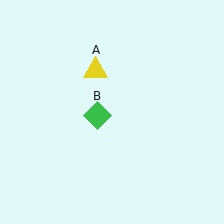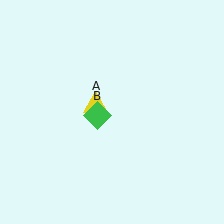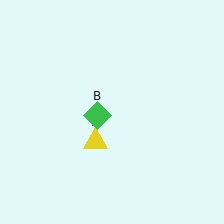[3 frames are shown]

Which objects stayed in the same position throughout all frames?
Green diamond (object B) remained stationary.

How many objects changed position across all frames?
1 object changed position: yellow triangle (object A).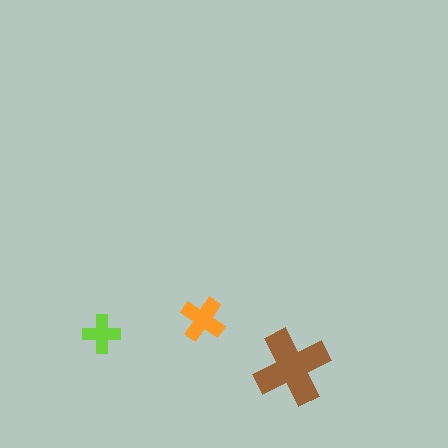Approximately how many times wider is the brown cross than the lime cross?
About 2 times wider.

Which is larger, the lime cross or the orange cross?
The orange one.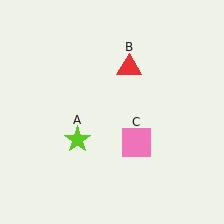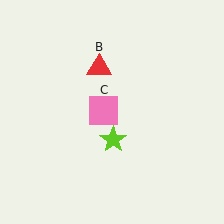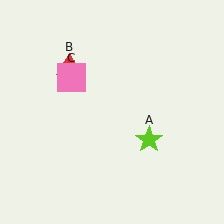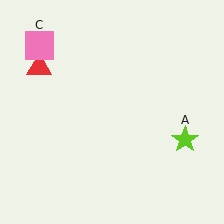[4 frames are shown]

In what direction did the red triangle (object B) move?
The red triangle (object B) moved left.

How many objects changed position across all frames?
3 objects changed position: lime star (object A), red triangle (object B), pink square (object C).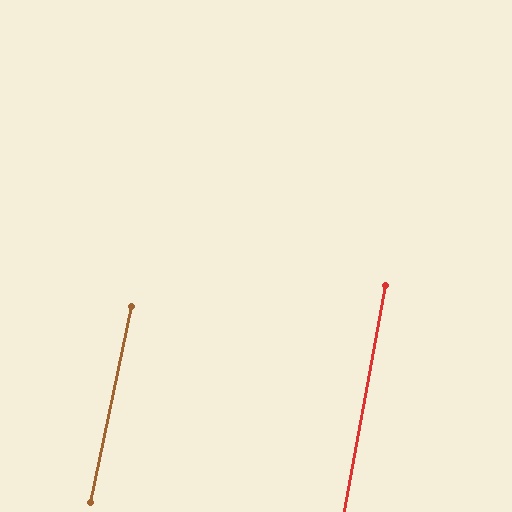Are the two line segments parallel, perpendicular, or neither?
Parallel — their directions differ by only 1.7°.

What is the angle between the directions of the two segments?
Approximately 2 degrees.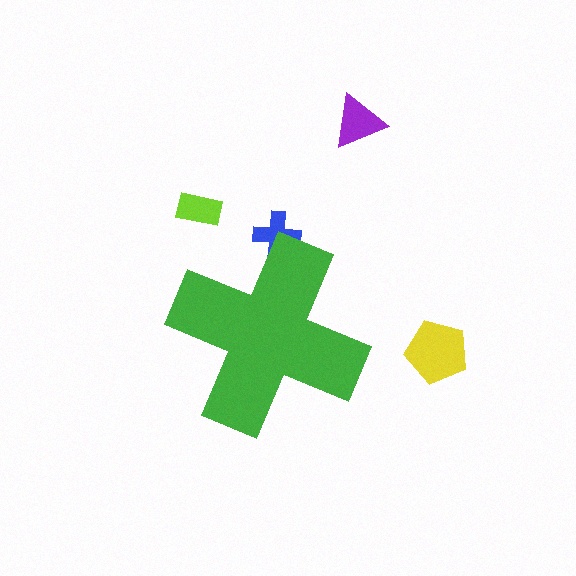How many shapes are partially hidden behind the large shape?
1 shape is partially hidden.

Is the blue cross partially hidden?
Yes, the blue cross is partially hidden behind the green cross.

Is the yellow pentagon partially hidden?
No, the yellow pentagon is fully visible.